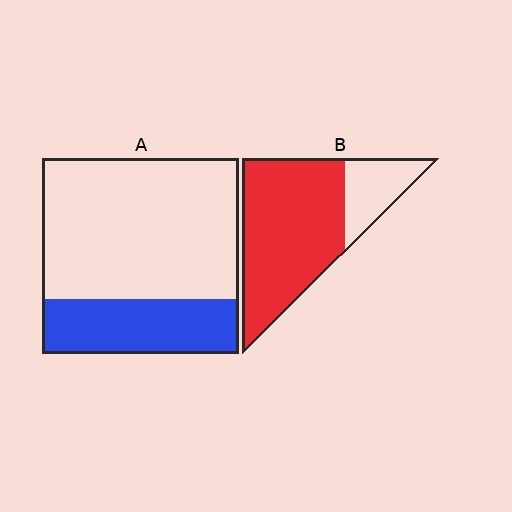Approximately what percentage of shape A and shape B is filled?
A is approximately 30% and B is approximately 75%.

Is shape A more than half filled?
No.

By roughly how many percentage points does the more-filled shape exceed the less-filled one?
By roughly 50 percentage points (B over A).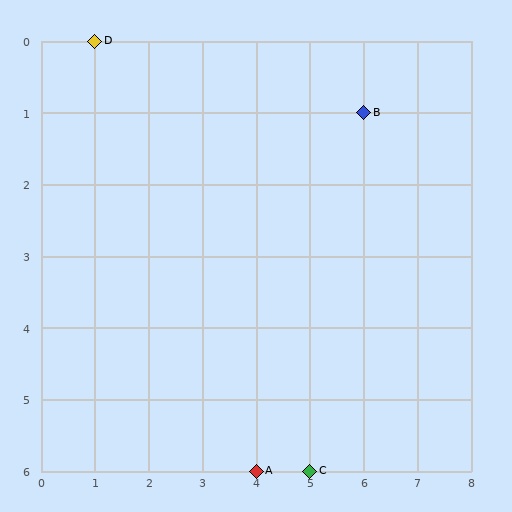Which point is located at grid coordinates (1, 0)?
Point D is at (1, 0).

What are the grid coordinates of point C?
Point C is at grid coordinates (5, 6).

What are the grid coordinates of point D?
Point D is at grid coordinates (1, 0).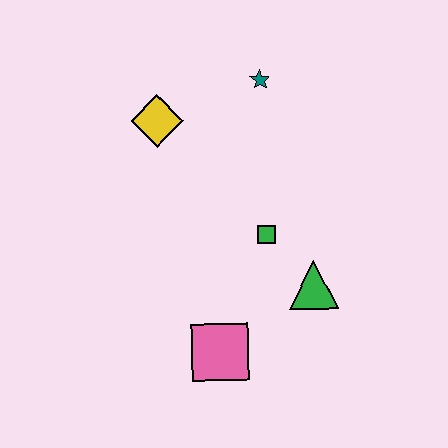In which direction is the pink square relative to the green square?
The pink square is below the green square.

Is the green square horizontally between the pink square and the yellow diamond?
No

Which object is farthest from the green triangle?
The yellow diamond is farthest from the green triangle.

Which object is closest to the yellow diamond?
The teal star is closest to the yellow diamond.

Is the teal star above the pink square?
Yes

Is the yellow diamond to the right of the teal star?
No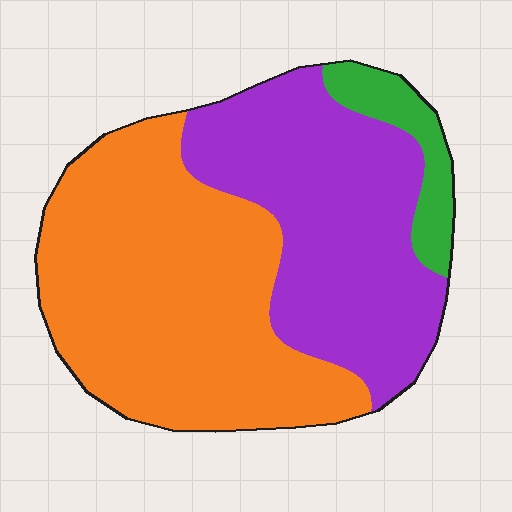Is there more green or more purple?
Purple.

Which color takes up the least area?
Green, at roughly 10%.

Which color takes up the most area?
Orange, at roughly 50%.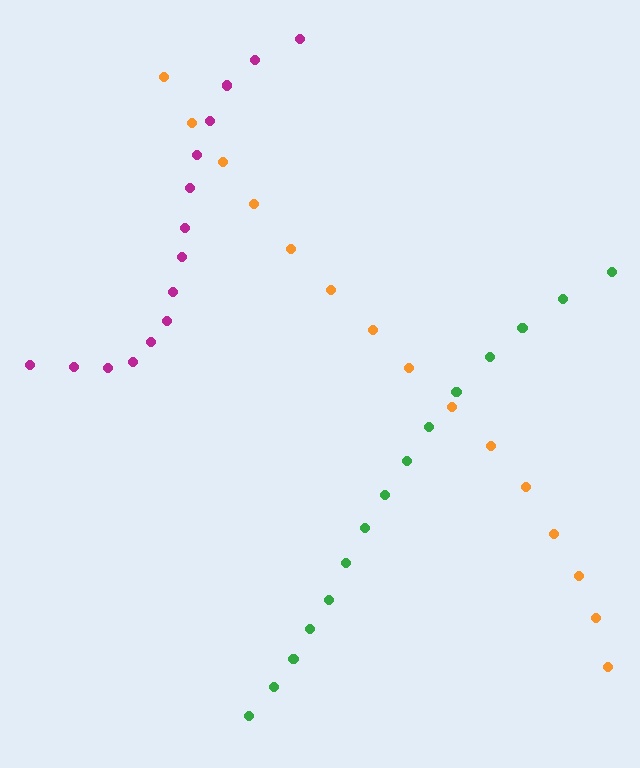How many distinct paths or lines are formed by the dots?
There are 3 distinct paths.